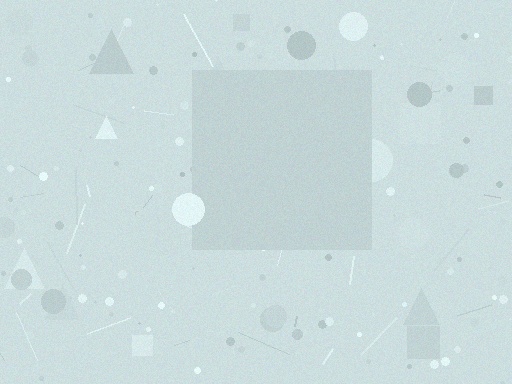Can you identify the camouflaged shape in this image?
The camouflaged shape is a square.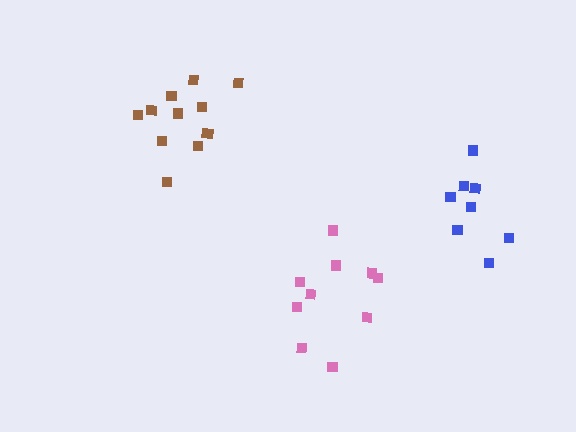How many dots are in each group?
Group 1: 12 dots, Group 2: 10 dots, Group 3: 8 dots (30 total).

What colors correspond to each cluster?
The clusters are colored: brown, pink, blue.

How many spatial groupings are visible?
There are 3 spatial groupings.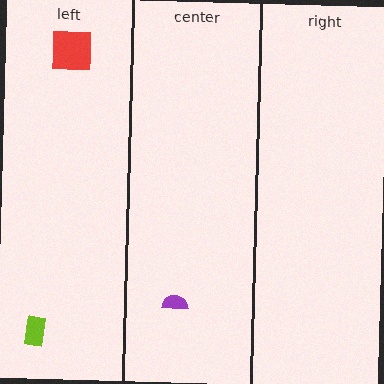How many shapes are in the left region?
2.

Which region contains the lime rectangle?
The left region.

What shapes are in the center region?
The purple semicircle.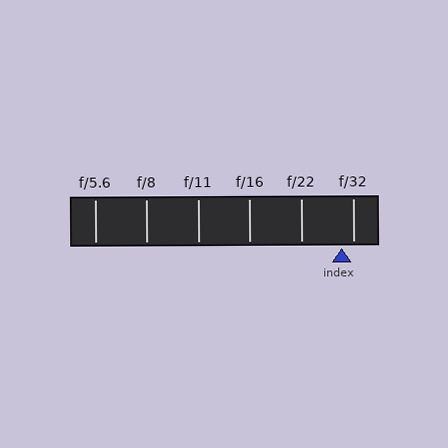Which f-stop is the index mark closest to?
The index mark is closest to f/32.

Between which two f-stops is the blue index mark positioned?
The index mark is between f/22 and f/32.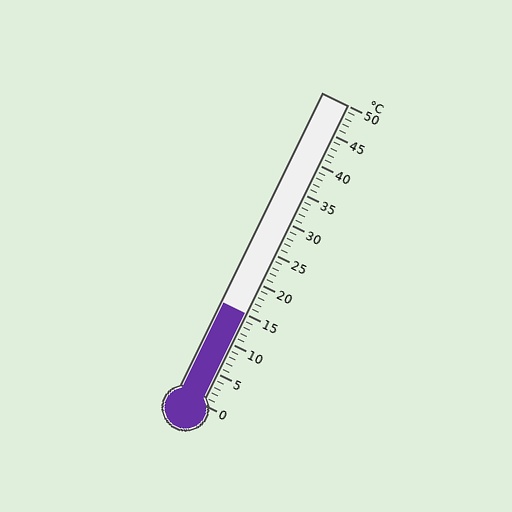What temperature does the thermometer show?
The thermometer shows approximately 15°C.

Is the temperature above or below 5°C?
The temperature is above 5°C.